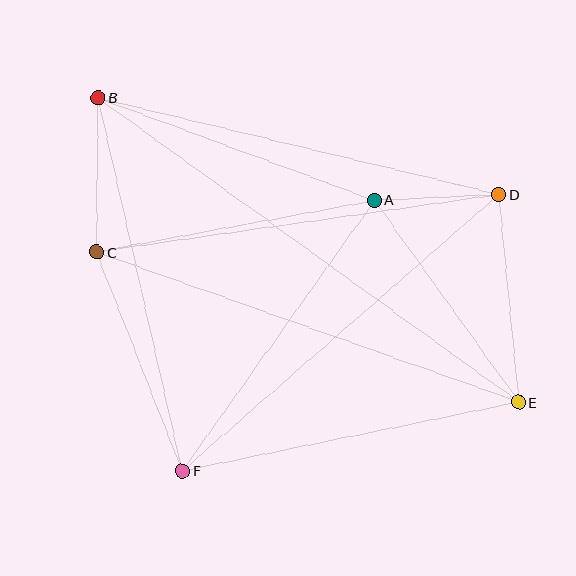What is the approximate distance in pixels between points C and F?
The distance between C and F is approximately 235 pixels.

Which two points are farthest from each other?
Points B and E are farthest from each other.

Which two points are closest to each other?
Points A and D are closest to each other.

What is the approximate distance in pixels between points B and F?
The distance between B and F is approximately 383 pixels.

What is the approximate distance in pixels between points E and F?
The distance between E and F is approximately 343 pixels.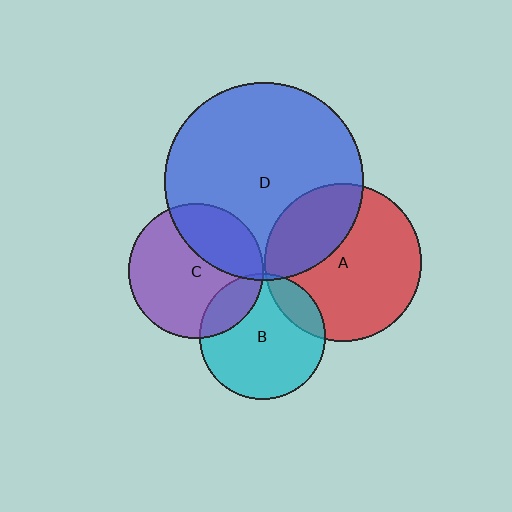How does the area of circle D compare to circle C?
Approximately 2.2 times.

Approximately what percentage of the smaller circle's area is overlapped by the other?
Approximately 20%.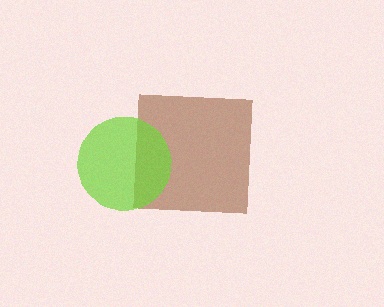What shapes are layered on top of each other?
The layered shapes are: a brown square, a lime circle.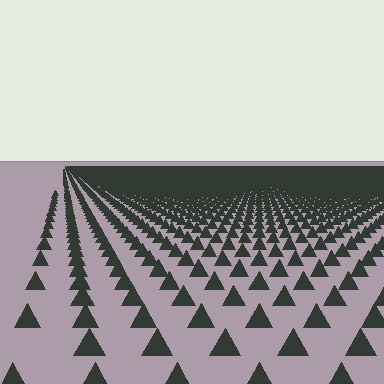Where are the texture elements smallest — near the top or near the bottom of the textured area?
Near the top.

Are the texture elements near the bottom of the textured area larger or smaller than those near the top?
Larger. Near the bottom, elements are closer to the viewer and appear at a bigger on-screen size.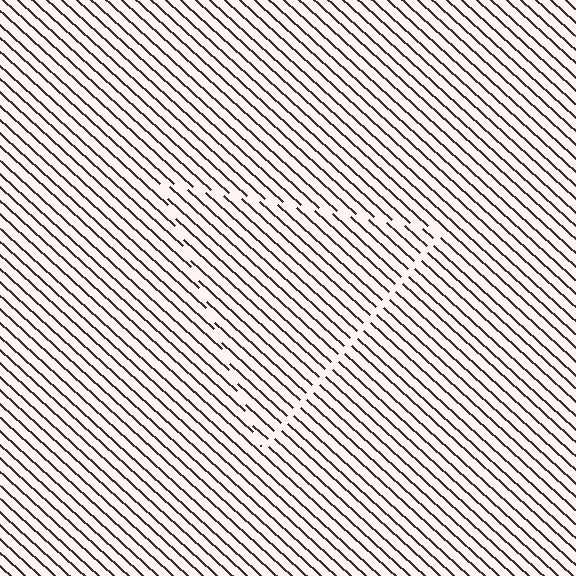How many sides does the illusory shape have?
3 sides — the line-ends trace a triangle.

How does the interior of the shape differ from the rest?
The interior of the shape contains the same grating, shifted by half a period — the contour is defined by the phase discontinuity where line-ends from the inner and outer gratings abut.